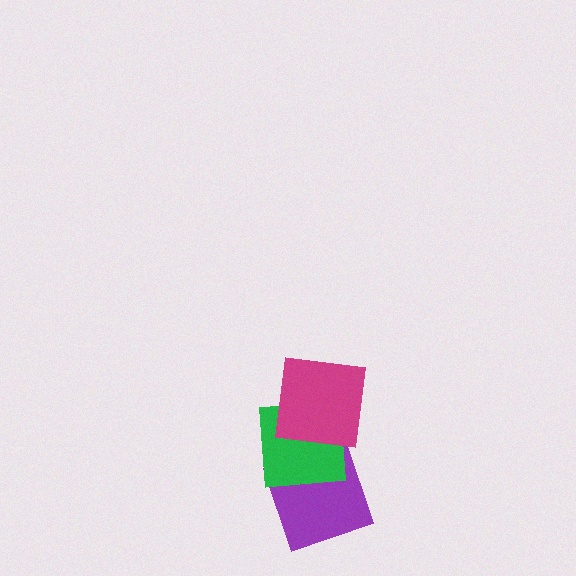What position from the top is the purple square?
The purple square is 3rd from the top.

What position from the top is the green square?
The green square is 2nd from the top.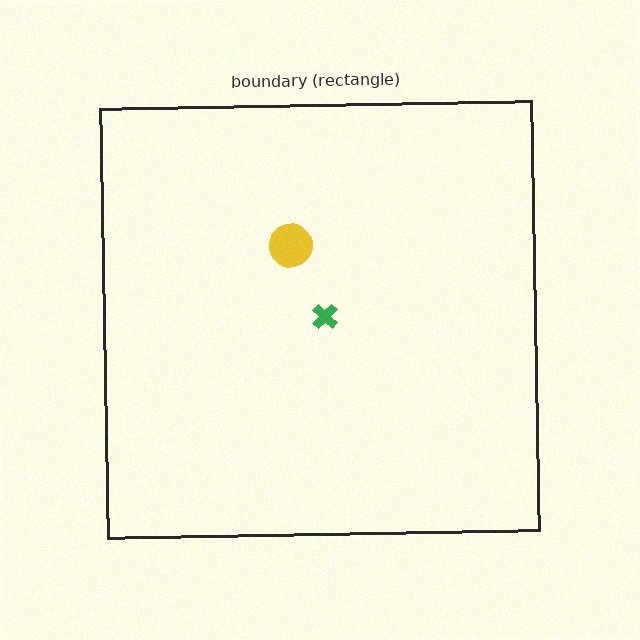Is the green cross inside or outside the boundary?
Inside.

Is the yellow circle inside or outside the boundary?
Inside.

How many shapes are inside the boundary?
2 inside, 0 outside.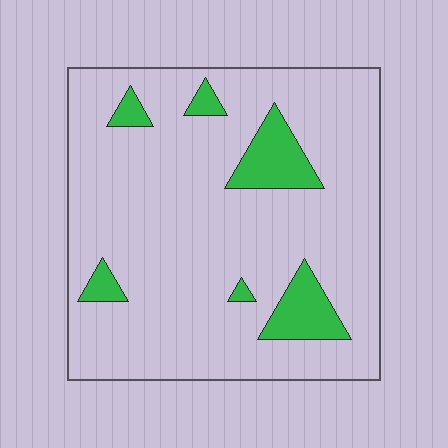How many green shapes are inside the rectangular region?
6.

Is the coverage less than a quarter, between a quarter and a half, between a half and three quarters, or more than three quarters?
Less than a quarter.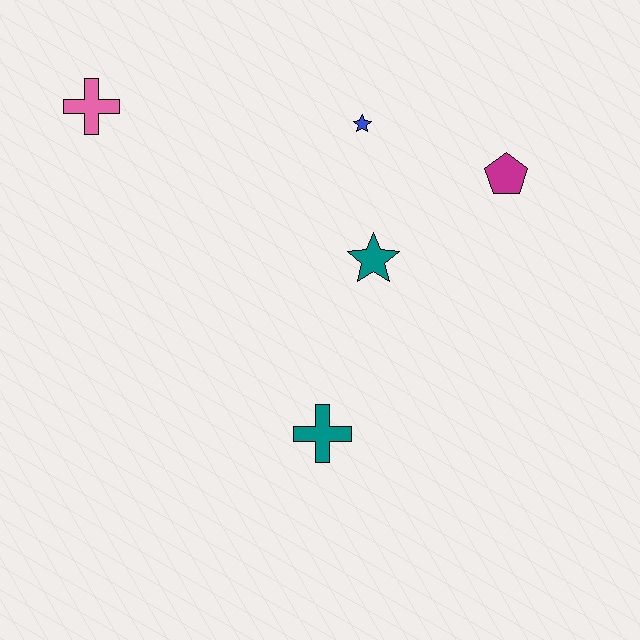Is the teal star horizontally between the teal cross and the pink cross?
No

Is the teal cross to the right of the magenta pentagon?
No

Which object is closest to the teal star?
The blue star is closest to the teal star.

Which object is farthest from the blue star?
The teal cross is farthest from the blue star.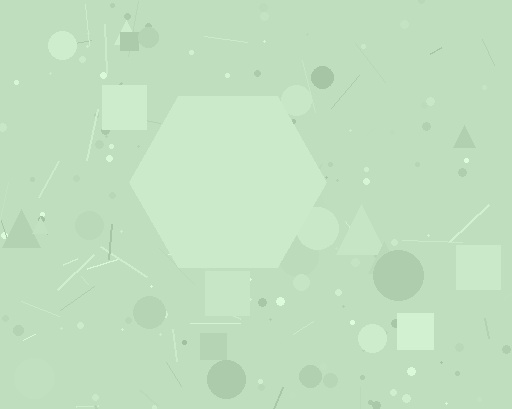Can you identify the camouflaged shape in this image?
The camouflaged shape is a hexagon.